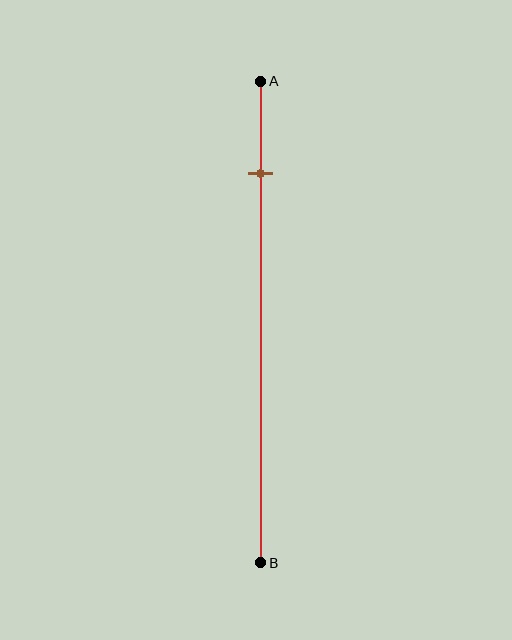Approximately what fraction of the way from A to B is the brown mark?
The brown mark is approximately 20% of the way from A to B.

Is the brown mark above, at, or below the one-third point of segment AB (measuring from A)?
The brown mark is above the one-third point of segment AB.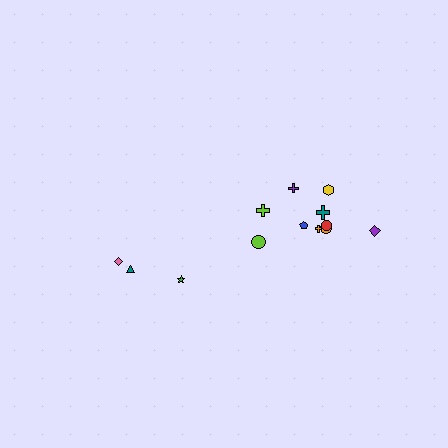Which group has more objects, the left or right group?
The right group.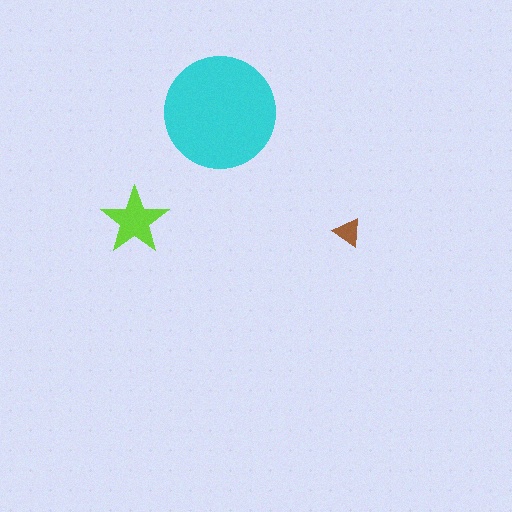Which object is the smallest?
The brown triangle.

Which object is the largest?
The cyan circle.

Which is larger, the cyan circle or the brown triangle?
The cyan circle.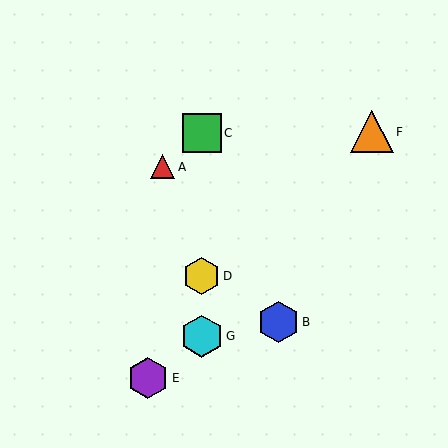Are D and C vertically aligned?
Yes, both are at x≈202.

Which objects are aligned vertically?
Objects C, D, G are aligned vertically.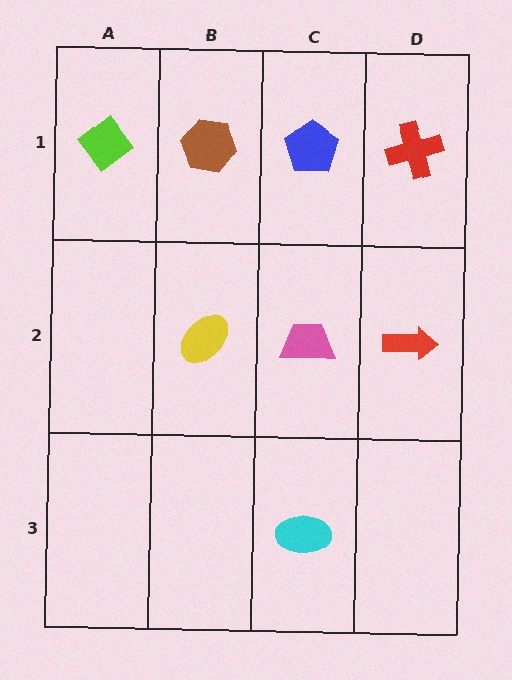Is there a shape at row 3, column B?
No, that cell is empty.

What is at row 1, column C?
A blue pentagon.